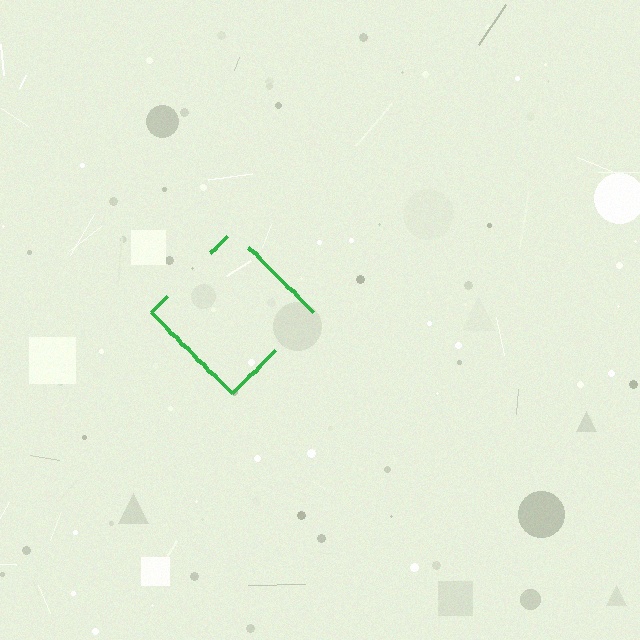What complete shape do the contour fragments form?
The contour fragments form a diamond.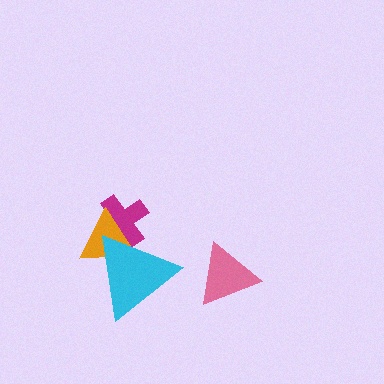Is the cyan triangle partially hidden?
No, no other shape covers it.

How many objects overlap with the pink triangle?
0 objects overlap with the pink triangle.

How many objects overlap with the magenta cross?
2 objects overlap with the magenta cross.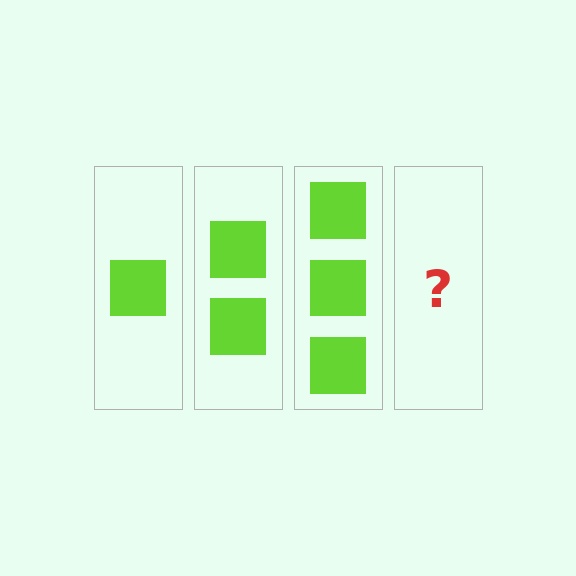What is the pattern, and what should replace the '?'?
The pattern is that each step adds one more square. The '?' should be 4 squares.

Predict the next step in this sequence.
The next step is 4 squares.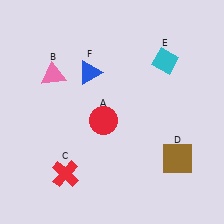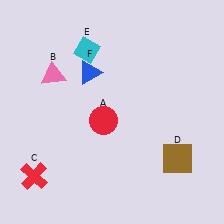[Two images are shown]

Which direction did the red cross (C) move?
The red cross (C) moved left.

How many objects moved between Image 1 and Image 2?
2 objects moved between the two images.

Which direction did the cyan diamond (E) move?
The cyan diamond (E) moved left.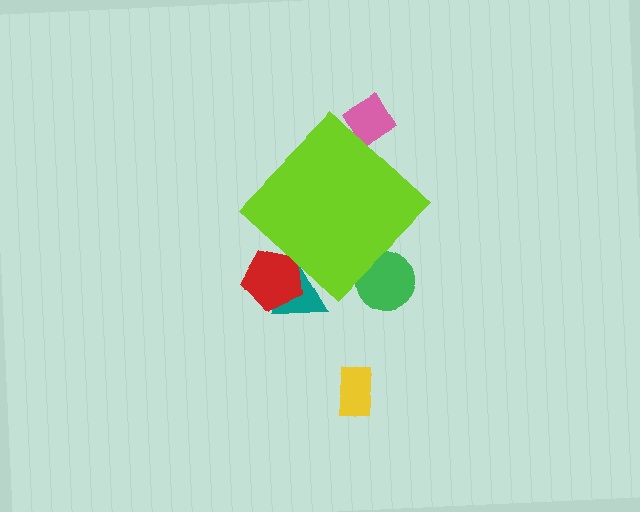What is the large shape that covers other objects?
A lime diamond.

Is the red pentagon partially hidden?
Yes, the red pentagon is partially hidden behind the lime diamond.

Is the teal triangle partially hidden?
Yes, the teal triangle is partially hidden behind the lime diamond.